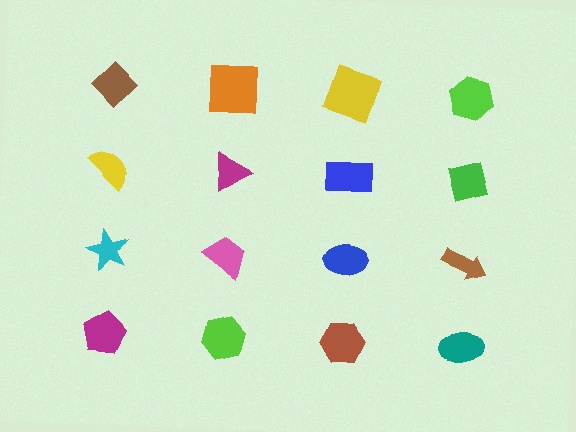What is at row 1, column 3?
A yellow square.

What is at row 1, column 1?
A brown diamond.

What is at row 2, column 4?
A green square.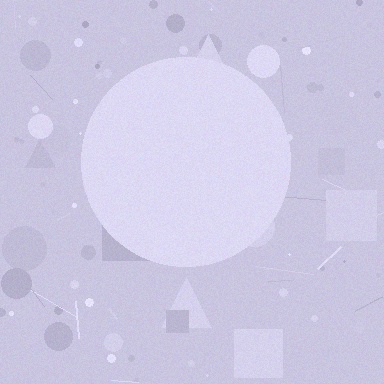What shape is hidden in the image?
A circle is hidden in the image.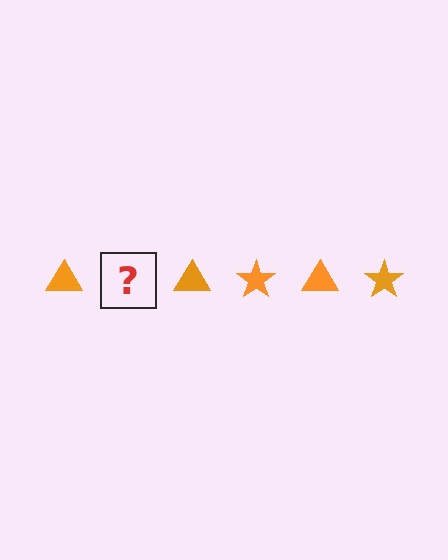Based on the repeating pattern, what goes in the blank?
The blank should be an orange star.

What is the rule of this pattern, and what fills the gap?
The rule is that the pattern cycles through triangle, star shapes in orange. The gap should be filled with an orange star.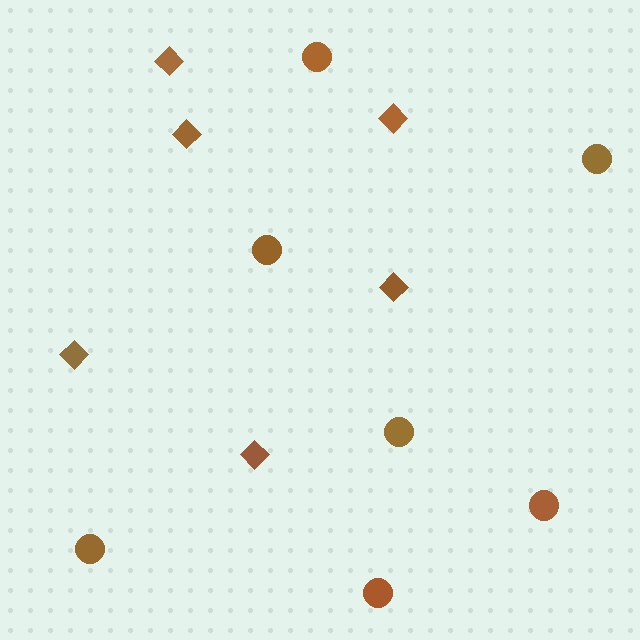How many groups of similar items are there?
There are 2 groups: one group of circles (7) and one group of diamonds (6).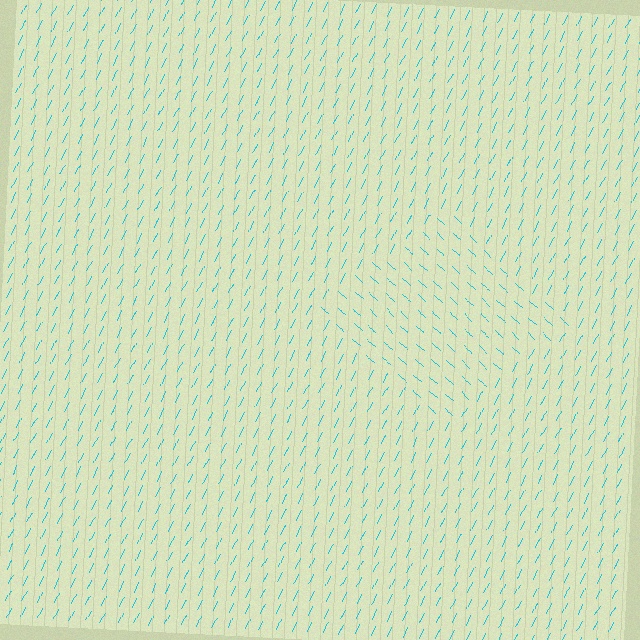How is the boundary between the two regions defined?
The boundary is defined purely by a change in line orientation (approximately 75 degrees difference). All lines are the same color and thickness.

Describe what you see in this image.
The image is filled with small cyan line segments. A diamond region in the image has lines oriented differently from the surrounding lines, creating a visible texture boundary.